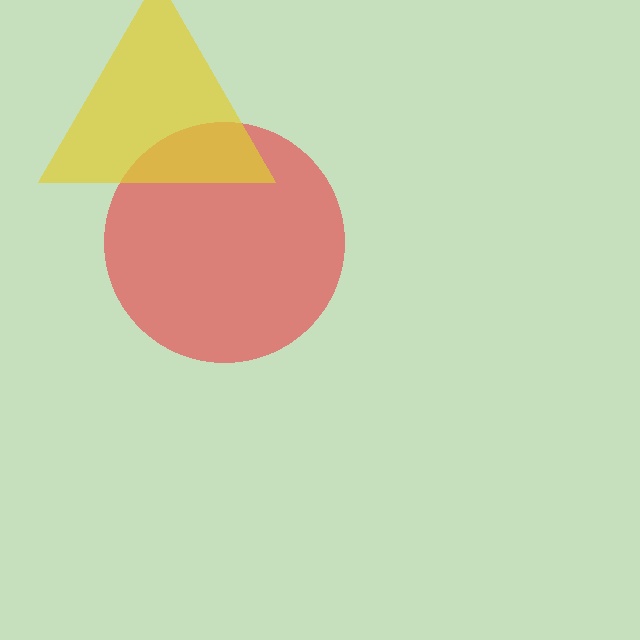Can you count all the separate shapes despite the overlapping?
Yes, there are 2 separate shapes.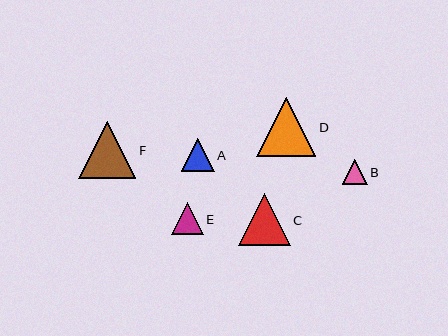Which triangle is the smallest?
Triangle B is the smallest with a size of approximately 25 pixels.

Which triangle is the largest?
Triangle D is the largest with a size of approximately 59 pixels.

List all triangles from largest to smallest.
From largest to smallest: D, F, C, A, E, B.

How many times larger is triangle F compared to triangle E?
Triangle F is approximately 1.8 times the size of triangle E.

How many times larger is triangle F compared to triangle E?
Triangle F is approximately 1.8 times the size of triangle E.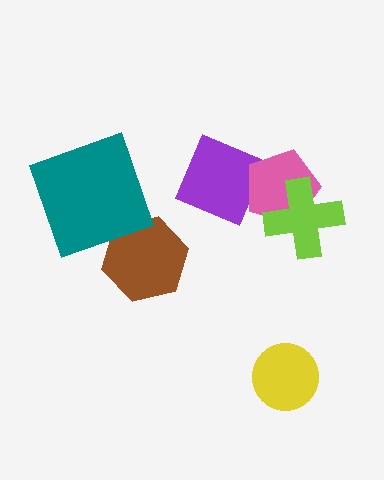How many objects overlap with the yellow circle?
0 objects overlap with the yellow circle.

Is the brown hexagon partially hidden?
Yes, it is partially covered by another shape.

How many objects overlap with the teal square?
1 object overlaps with the teal square.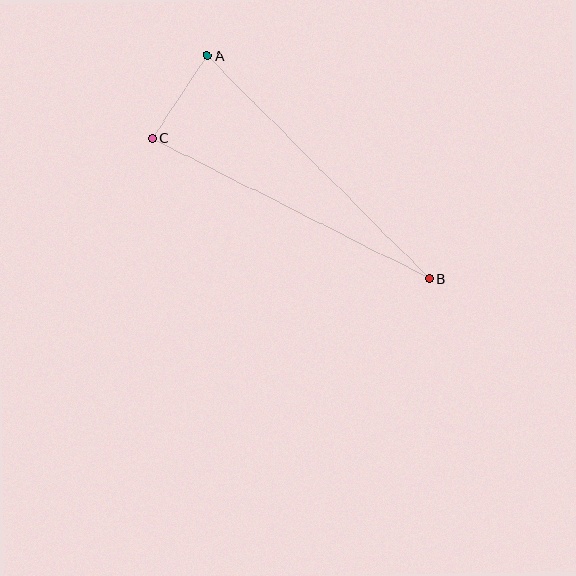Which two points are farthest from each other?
Points A and B are farthest from each other.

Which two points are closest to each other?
Points A and C are closest to each other.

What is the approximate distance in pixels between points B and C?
The distance between B and C is approximately 311 pixels.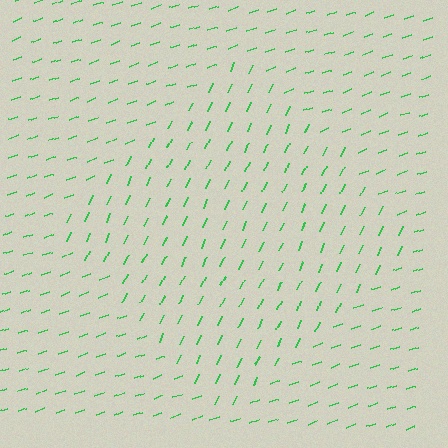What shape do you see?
I see a diamond.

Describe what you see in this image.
The image is filled with small green line segments. A diamond region in the image has lines oriented differently from the surrounding lines, creating a visible texture boundary.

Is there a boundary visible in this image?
Yes, there is a texture boundary formed by a change in line orientation.